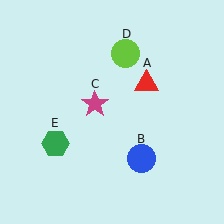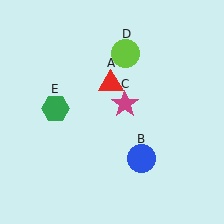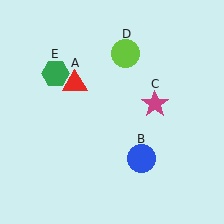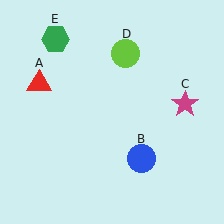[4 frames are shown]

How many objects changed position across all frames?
3 objects changed position: red triangle (object A), magenta star (object C), green hexagon (object E).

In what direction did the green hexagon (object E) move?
The green hexagon (object E) moved up.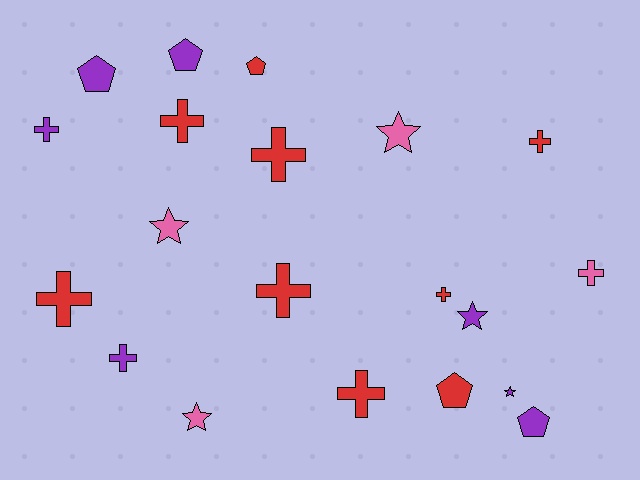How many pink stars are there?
There are 3 pink stars.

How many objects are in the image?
There are 20 objects.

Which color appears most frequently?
Red, with 9 objects.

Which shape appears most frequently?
Cross, with 10 objects.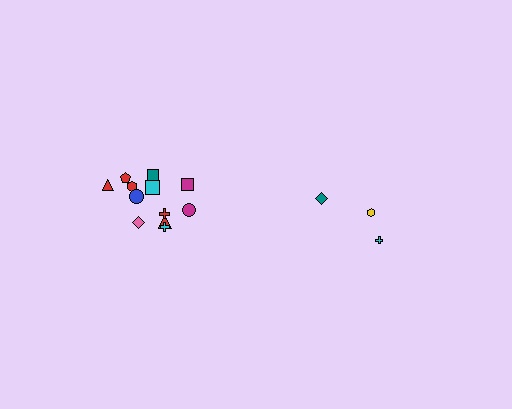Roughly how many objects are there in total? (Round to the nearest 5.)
Roughly 15 objects in total.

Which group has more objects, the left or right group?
The left group.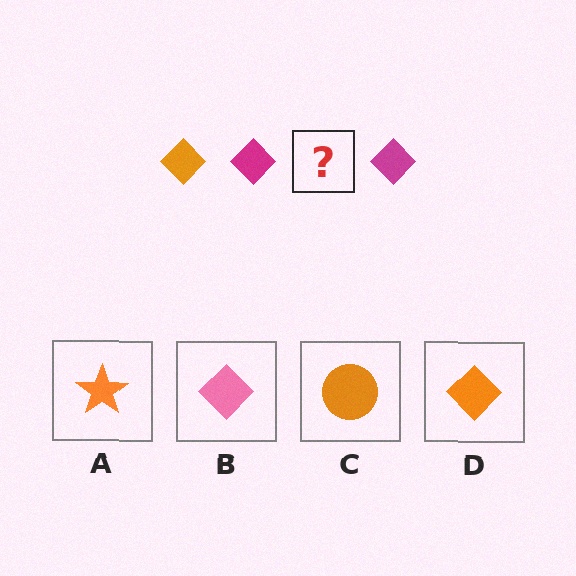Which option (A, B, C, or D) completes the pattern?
D.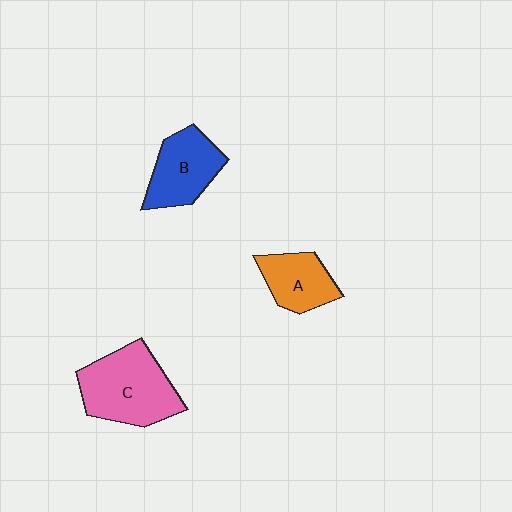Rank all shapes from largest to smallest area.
From largest to smallest: C (pink), B (blue), A (orange).